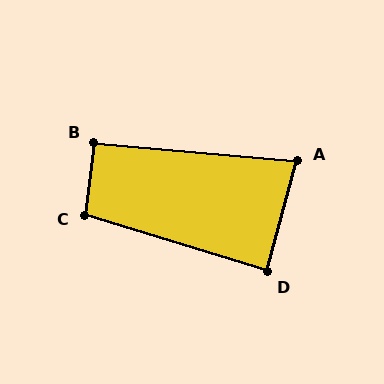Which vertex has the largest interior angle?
C, at approximately 100 degrees.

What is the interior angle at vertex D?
Approximately 88 degrees (approximately right).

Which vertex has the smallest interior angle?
A, at approximately 80 degrees.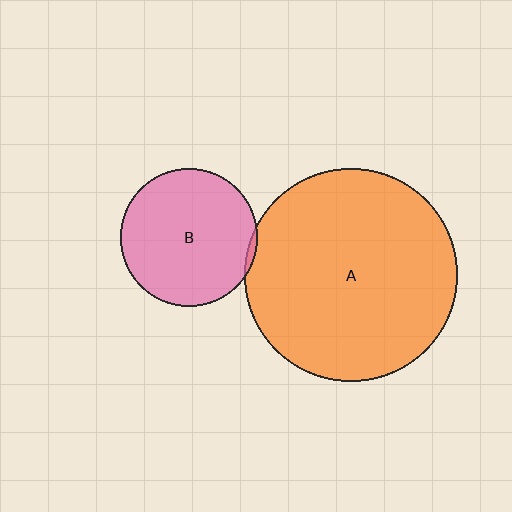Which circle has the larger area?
Circle A (orange).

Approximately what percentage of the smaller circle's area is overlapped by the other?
Approximately 5%.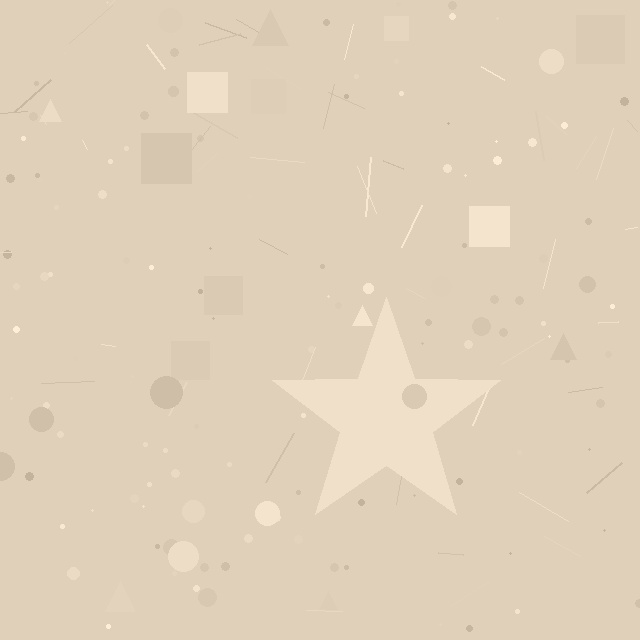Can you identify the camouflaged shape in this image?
The camouflaged shape is a star.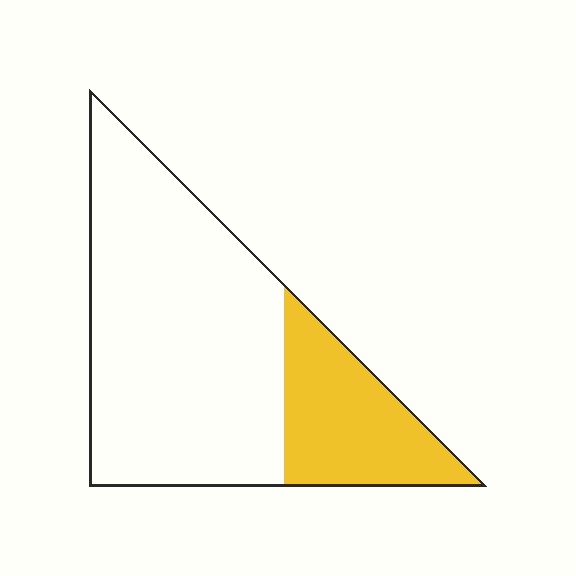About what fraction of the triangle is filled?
About one quarter (1/4).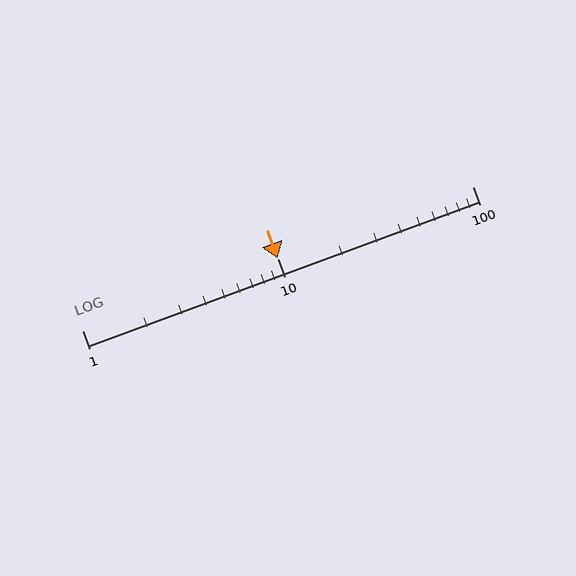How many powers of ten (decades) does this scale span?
The scale spans 2 decades, from 1 to 100.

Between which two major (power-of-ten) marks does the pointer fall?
The pointer is between 10 and 100.